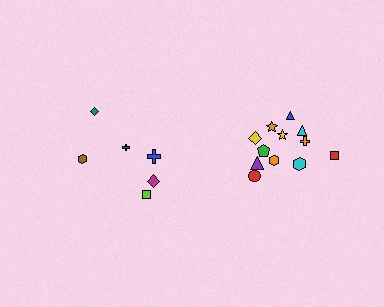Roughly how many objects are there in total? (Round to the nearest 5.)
Roughly 20 objects in total.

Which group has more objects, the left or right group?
The right group.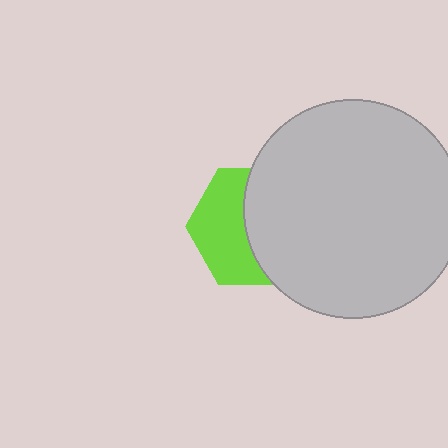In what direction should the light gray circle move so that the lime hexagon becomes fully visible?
The light gray circle should move right. That is the shortest direction to clear the overlap and leave the lime hexagon fully visible.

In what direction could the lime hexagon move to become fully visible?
The lime hexagon could move left. That would shift it out from behind the light gray circle entirely.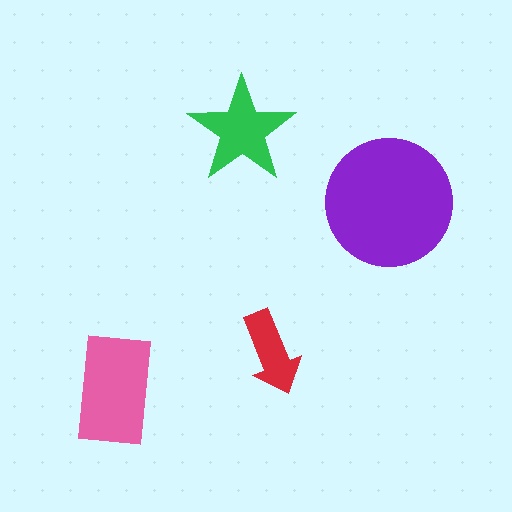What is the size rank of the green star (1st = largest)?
3rd.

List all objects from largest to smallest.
The purple circle, the pink rectangle, the green star, the red arrow.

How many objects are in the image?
There are 4 objects in the image.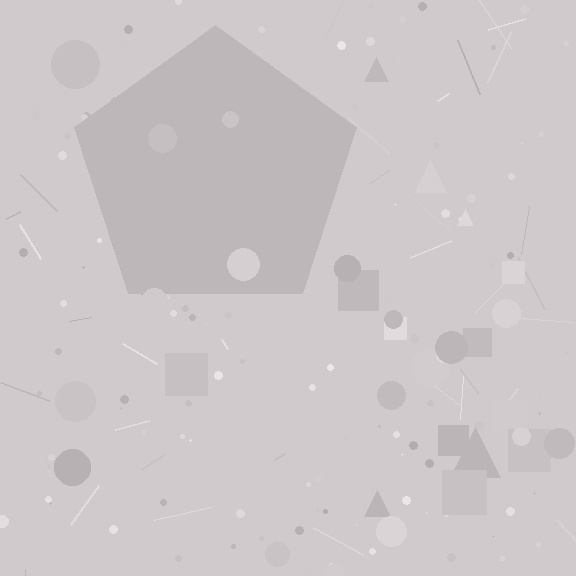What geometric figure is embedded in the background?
A pentagon is embedded in the background.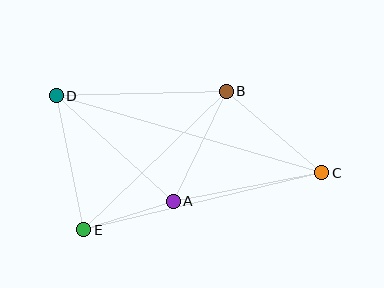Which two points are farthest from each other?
Points C and D are farthest from each other.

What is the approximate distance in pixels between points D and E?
The distance between D and E is approximately 136 pixels.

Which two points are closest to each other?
Points A and E are closest to each other.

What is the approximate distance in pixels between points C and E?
The distance between C and E is approximately 245 pixels.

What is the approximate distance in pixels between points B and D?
The distance between B and D is approximately 170 pixels.